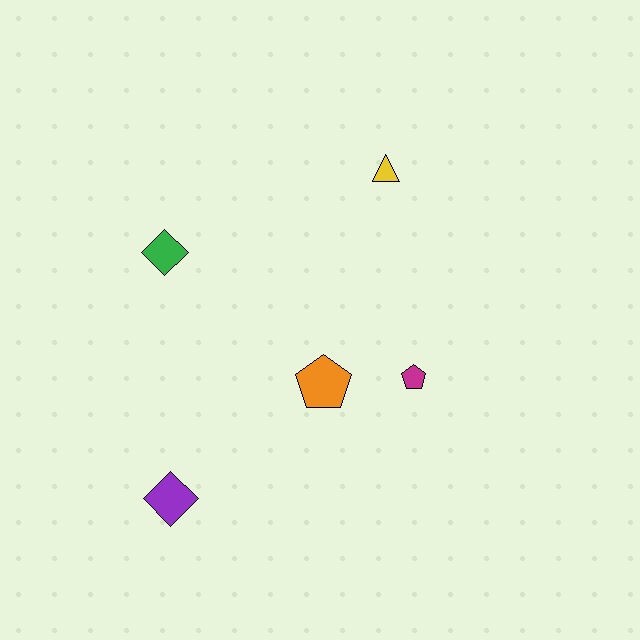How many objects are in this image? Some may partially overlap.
There are 5 objects.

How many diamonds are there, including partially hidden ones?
There are 2 diamonds.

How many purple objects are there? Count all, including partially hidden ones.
There is 1 purple object.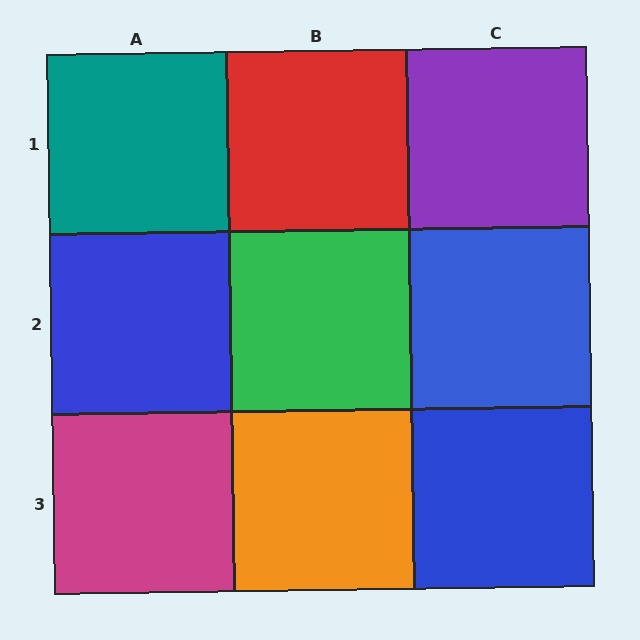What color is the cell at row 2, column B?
Green.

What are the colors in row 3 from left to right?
Magenta, orange, blue.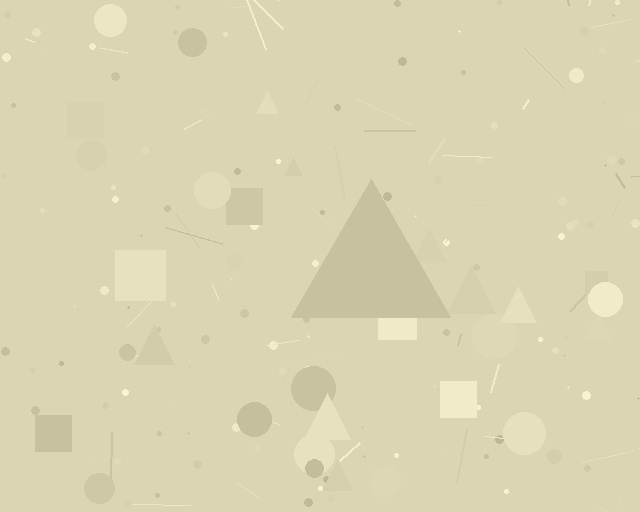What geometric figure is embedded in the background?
A triangle is embedded in the background.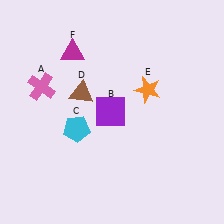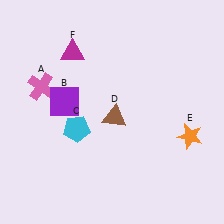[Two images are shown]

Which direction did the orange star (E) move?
The orange star (E) moved down.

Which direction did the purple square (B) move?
The purple square (B) moved left.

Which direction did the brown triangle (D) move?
The brown triangle (D) moved right.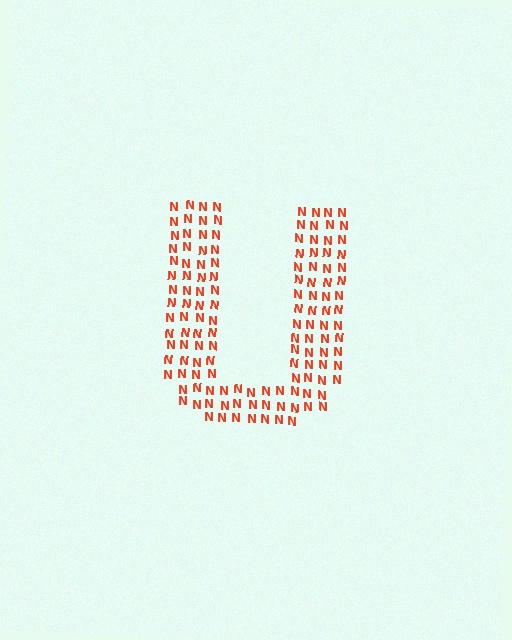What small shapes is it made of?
It is made of small letter N's.